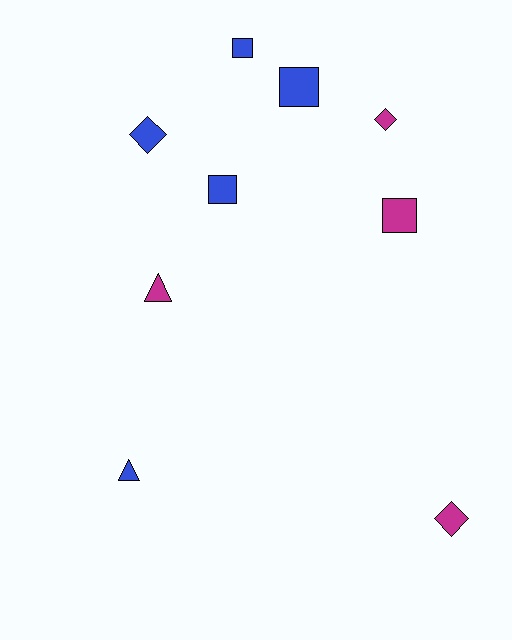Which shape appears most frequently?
Square, with 4 objects.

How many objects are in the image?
There are 9 objects.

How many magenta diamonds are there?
There are 2 magenta diamonds.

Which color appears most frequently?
Blue, with 5 objects.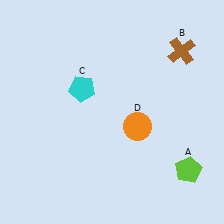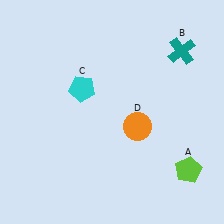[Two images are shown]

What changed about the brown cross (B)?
In Image 1, B is brown. In Image 2, it changed to teal.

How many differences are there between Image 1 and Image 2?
There is 1 difference between the two images.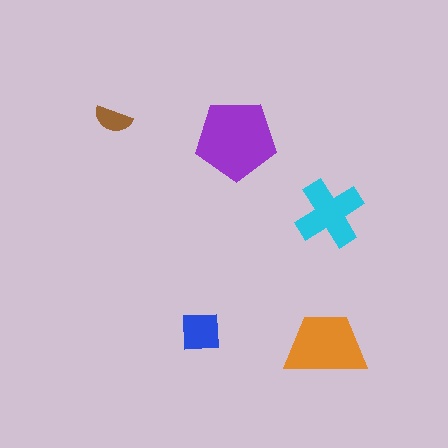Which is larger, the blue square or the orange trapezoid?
The orange trapezoid.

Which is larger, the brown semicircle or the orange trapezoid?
The orange trapezoid.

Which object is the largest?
The purple pentagon.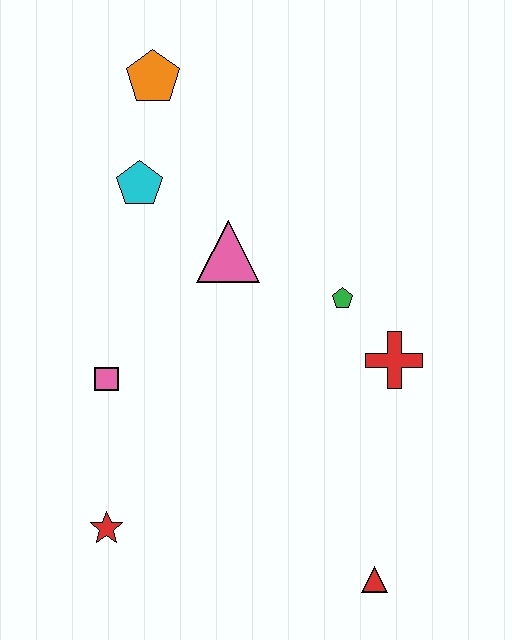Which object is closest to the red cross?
The green pentagon is closest to the red cross.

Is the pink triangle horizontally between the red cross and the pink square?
Yes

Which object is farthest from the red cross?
The orange pentagon is farthest from the red cross.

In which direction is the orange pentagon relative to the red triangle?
The orange pentagon is above the red triangle.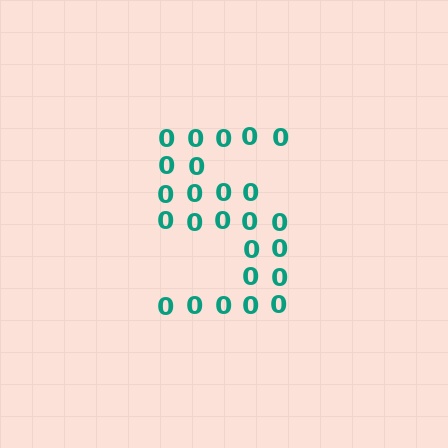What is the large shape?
The large shape is the digit 5.